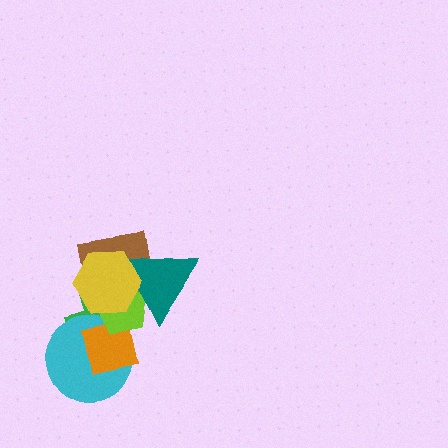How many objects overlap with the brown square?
4 objects overlap with the brown square.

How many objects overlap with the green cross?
5 objects overlap with the green cross.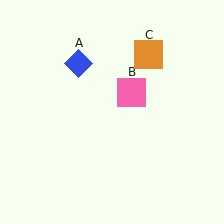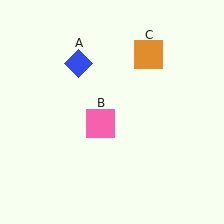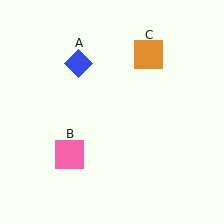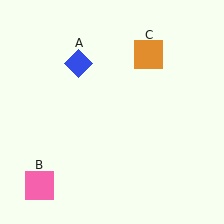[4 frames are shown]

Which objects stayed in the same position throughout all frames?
Blue diamond (object A) and orange square (object C) remained stationary.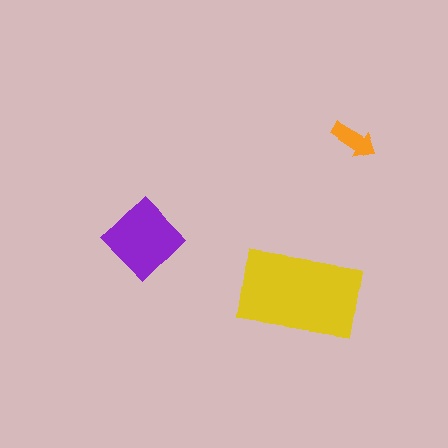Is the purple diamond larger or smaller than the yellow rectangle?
Smaller.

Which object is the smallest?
The orange arrow.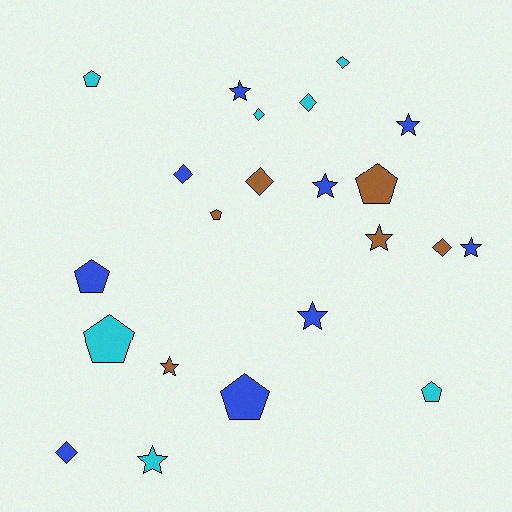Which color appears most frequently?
Blue, with 9 objects.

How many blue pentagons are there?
There are 2 blue pentagons.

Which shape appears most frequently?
Star, with 8 objects.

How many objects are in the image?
There are 22 objects.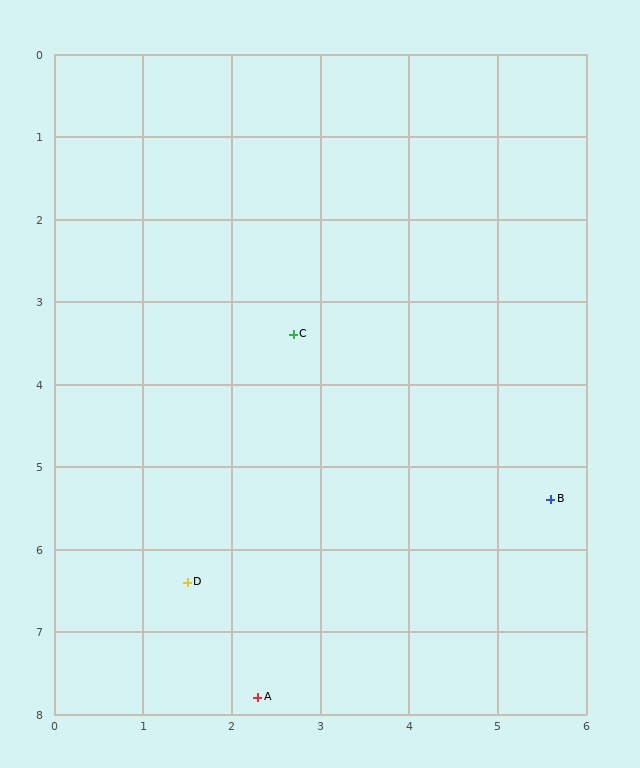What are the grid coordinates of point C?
Point C is at approximately (2.7, 3.4).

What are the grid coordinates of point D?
Point D is at approximately (1.5, 6.4).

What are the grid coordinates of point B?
Point B is at approximately (5.6, 5.4).